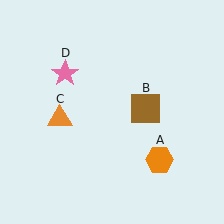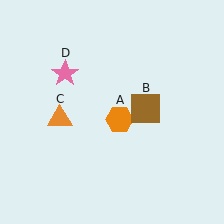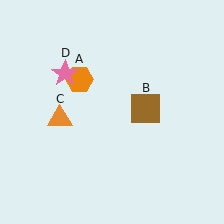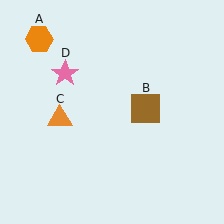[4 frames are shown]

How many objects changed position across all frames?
1 object changed position: orange hexagon (object A).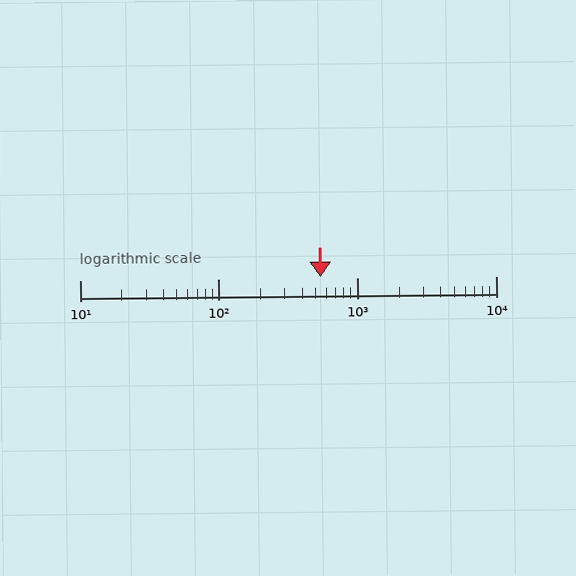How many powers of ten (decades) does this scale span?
The scale spans 3 decades, from 10 to 10000.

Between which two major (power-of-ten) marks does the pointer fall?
The pointer is between 100 and 1000.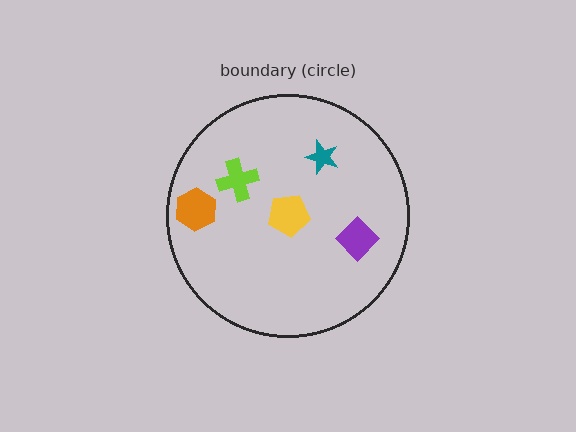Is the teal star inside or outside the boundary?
Inside.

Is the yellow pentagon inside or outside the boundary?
Inside.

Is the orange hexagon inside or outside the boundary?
Inside.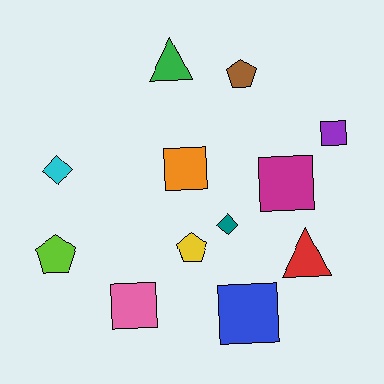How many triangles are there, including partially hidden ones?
There are 2 triangles.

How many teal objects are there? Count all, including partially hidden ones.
There is 1 teal object.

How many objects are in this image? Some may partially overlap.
There are 12 objects.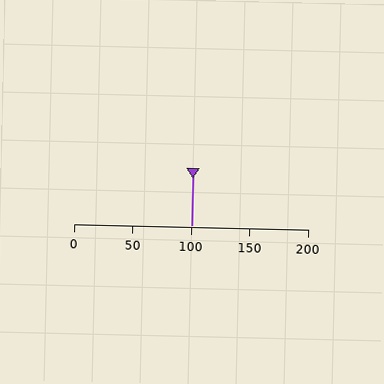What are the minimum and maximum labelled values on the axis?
The axis runs from 0 to 200.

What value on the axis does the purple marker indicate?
The marker indicates approximately 100.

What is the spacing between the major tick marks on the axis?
The major ticks are spaced 50 apart.